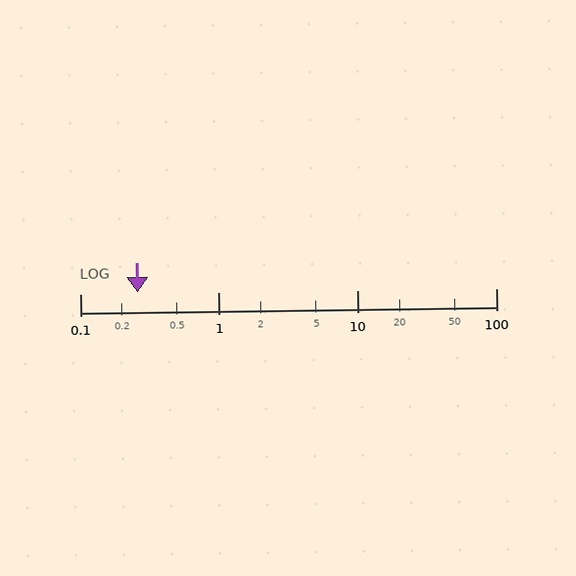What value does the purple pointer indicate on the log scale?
The pointer indicates approximately 0.26.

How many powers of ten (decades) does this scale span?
The scale spans 3 decades, from 0.1 to 100.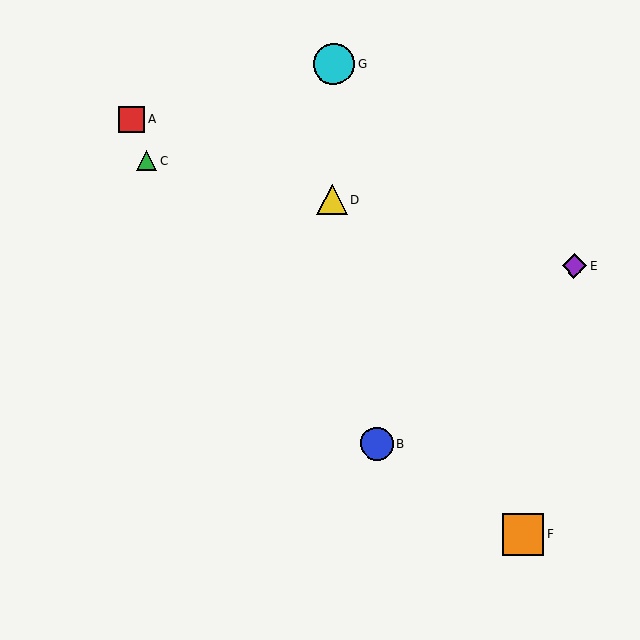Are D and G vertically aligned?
Yes, both are at x≈332.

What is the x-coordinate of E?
Object E is at x≈574.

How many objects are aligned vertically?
2 objects (D, G) are aligned vertically.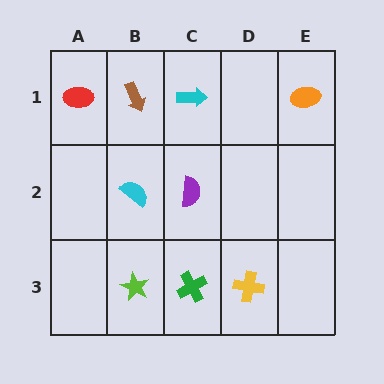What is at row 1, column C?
A cyan arrow.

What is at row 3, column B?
A lime star.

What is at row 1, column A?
A red ellipse.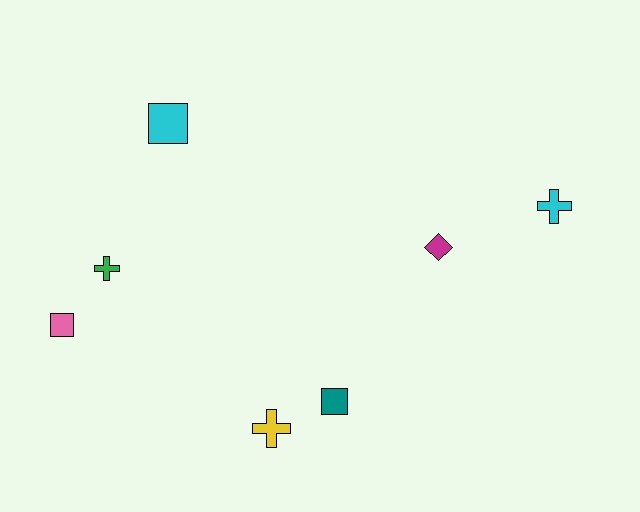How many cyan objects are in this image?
There are 2 cyan objects.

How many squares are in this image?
There are 3 squares.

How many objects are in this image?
There are 7 objects.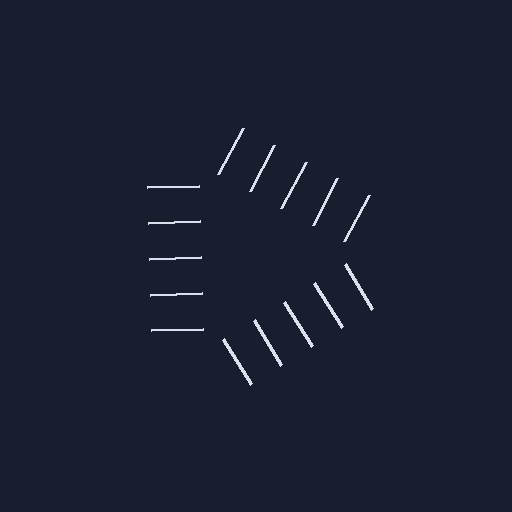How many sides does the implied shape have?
3 sides — the line-ends trace a triangle.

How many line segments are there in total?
15 — 5 along each of the 3 edges.